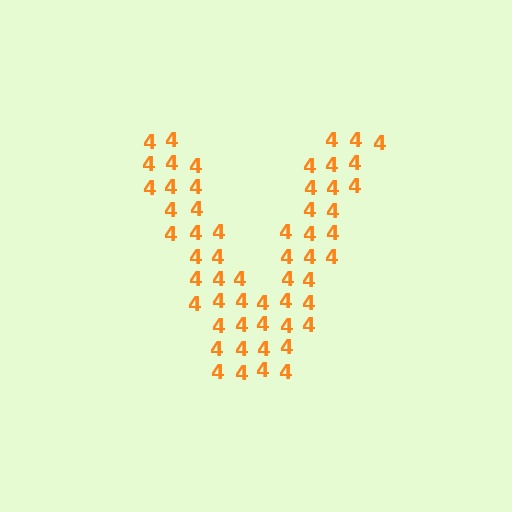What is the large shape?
The large shape is the letter V.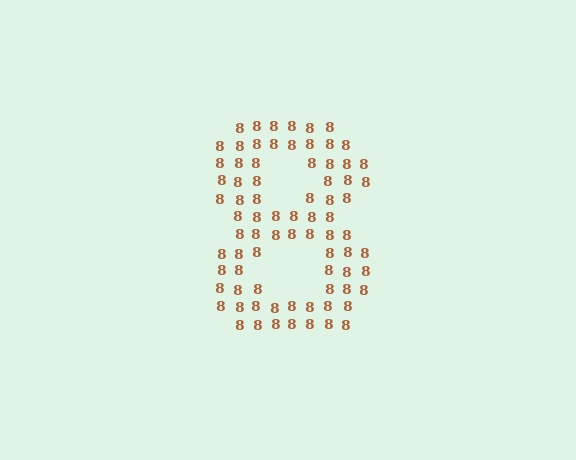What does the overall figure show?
The overall figure shows the digit 8.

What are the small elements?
The small elements are digit 8's.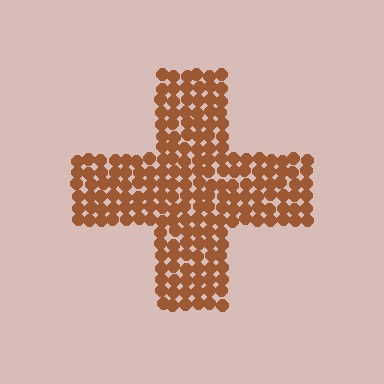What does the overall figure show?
The overall figure shows a cross.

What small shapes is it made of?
It is made of small circles.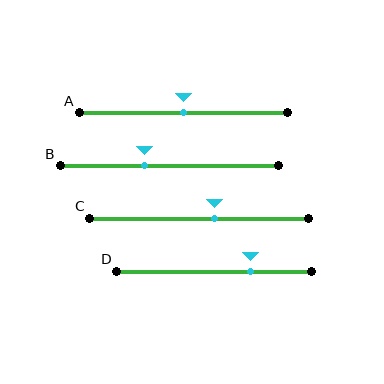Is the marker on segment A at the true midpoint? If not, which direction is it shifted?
Yes, the marker on segment A is at the true midpoint.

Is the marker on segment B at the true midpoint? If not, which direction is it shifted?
No, the marker on segment B is shifted to the left by about 11% of the segment length.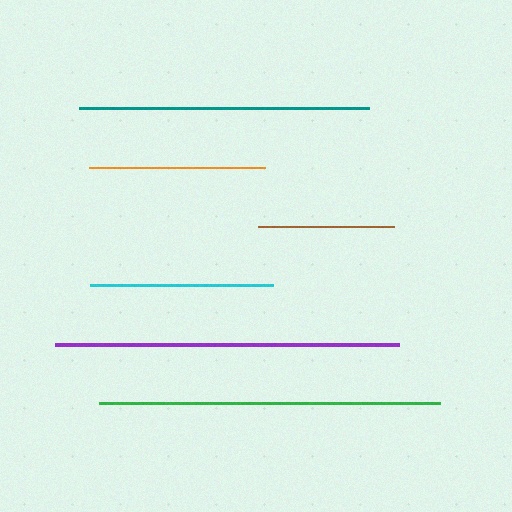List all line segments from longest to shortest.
From longest to shortest: purple, green, teal, cyan, orange, brown.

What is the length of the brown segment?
The brown segment is approximately 137 pixels long.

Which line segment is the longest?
The purple line is the longest at approximately 344 pixels.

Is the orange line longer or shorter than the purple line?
The purple line is longer than the orange line.